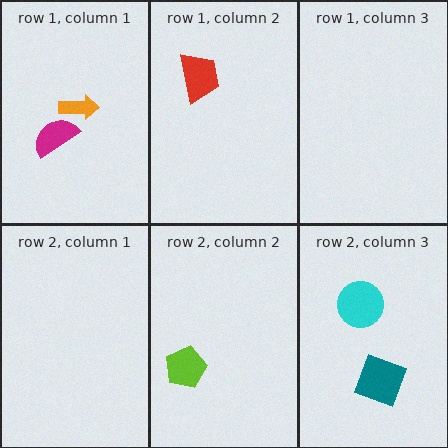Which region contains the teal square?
The row 2, column 3 region.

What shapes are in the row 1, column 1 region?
The magenta semicircle, the orange arrow.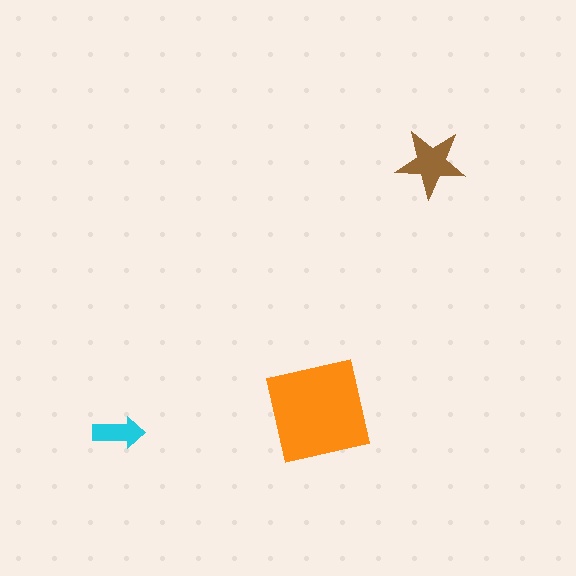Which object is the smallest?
The cyan arrow.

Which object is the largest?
The orange square.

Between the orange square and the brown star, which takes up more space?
The orange square.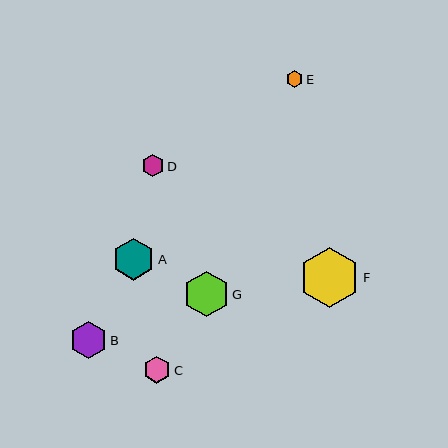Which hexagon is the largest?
Hexagon F is the largest with a size of approximately 60 pixels.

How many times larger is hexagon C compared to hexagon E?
Hexagon C is approximately 1.6 times the size of hexagon E.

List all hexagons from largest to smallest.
From largest to smallest: F, G, A, B, C, D, E.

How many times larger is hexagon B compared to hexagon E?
Hexagon B is approximately 2.1 times the size of hexagon E.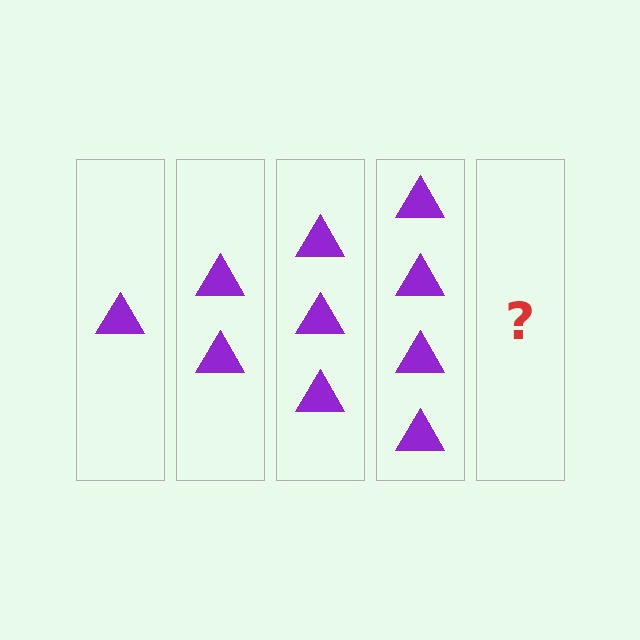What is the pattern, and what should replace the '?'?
The pattern is that each step adds one more triangle. The '?' should be 5 triangles.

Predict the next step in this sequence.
The next step is 5 triangles.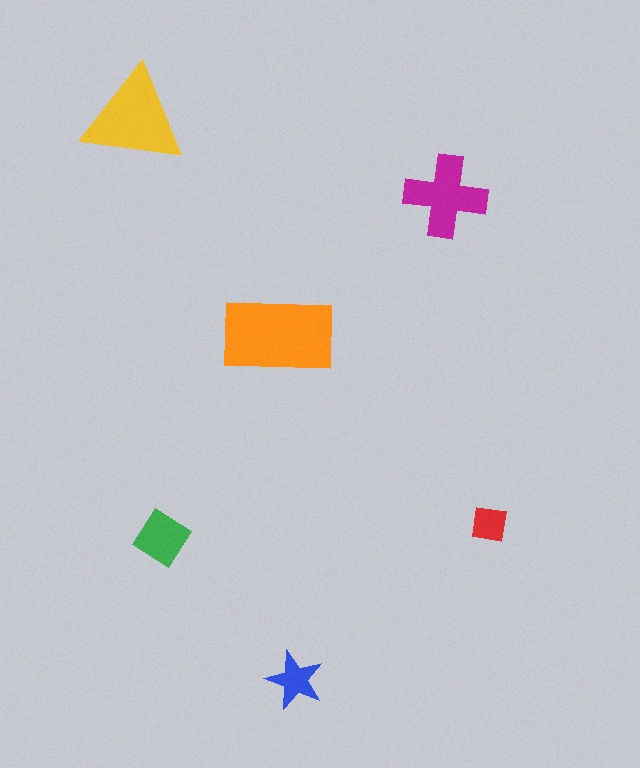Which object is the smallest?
The red square.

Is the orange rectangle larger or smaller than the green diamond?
Larger.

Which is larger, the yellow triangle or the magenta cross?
The yellow triangle.